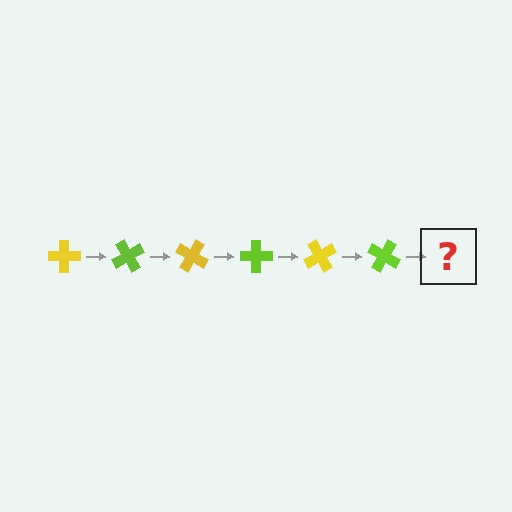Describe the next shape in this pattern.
It should be a yellow cross, rotated 360 degrees from the start.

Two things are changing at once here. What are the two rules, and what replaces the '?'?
The two rules are that it rotates 60 degrees each step and the color cycles through yellow and lime. The '?' should be a yellow cross, rotated 360 degrees from the start.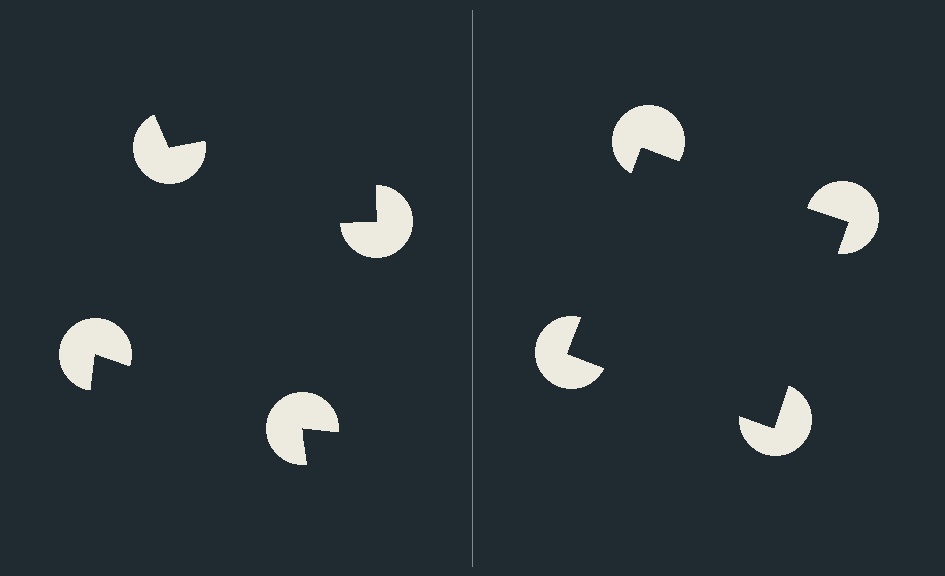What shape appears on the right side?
An illusory square.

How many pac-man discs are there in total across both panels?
8 — 4 on each side.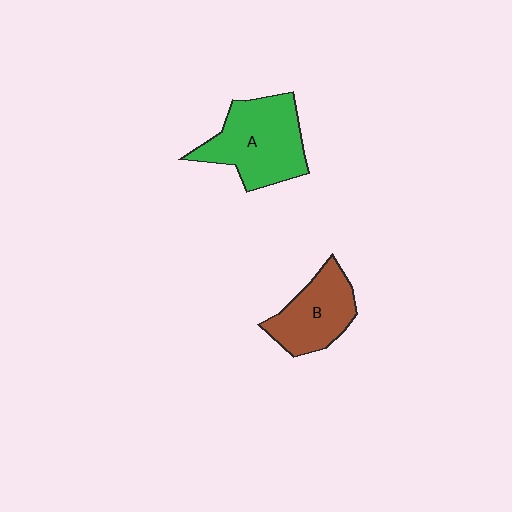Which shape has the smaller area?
Shape B (brown).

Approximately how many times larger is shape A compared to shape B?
Approximately 1.4 times.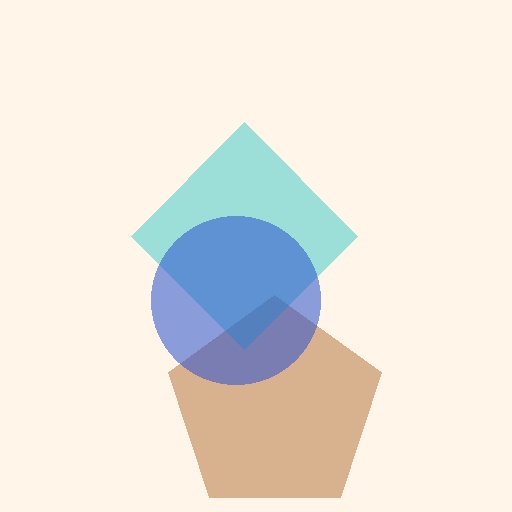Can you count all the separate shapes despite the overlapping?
Yes, there are 3 separate shapes.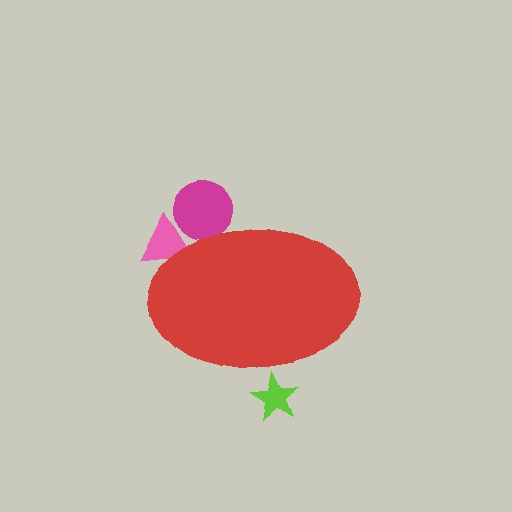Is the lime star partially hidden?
Yes, the lime star is partially hidden behind the red ellipse.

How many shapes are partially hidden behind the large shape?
3 shapes are partially hidden.